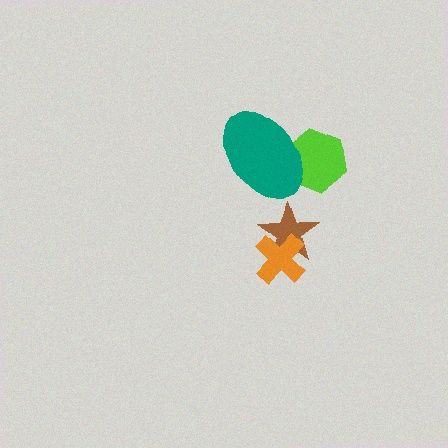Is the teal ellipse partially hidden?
No, no other shape covers it.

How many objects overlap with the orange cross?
1 object overlaps with the orange cross.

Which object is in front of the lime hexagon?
The teal ellipse is in front of the lime hexagon.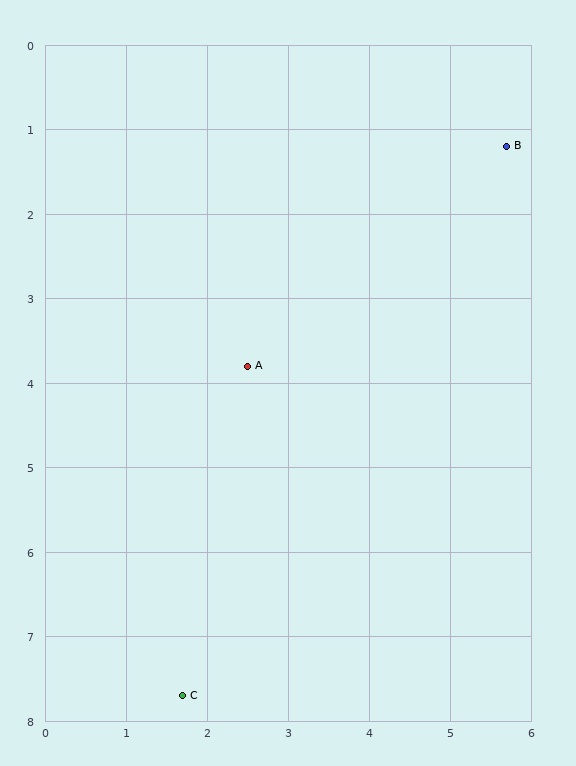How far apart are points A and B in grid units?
Points A and B are about 4.1 grid units apart.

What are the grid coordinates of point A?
Point A is at approximately (2.5, 3.8).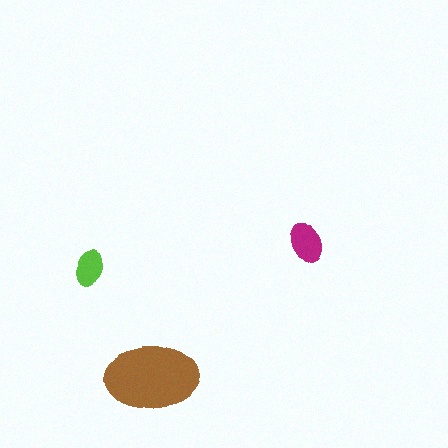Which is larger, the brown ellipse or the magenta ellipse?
The brown one.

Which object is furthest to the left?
The lime ellipse is leftmost.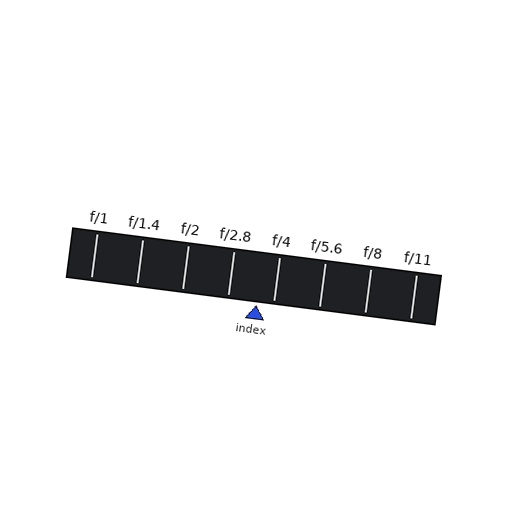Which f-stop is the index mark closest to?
The index mark is closest to f/4.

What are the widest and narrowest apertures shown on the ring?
The widest aperture shown is f/1 and the narrowest is f/11.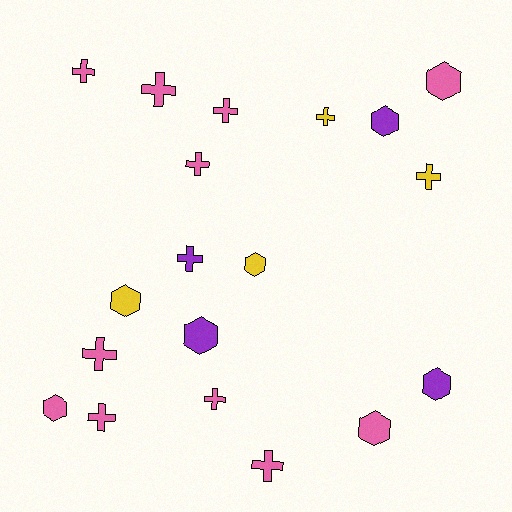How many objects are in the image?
There are 19 objects.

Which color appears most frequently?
Pink, with 11 objects.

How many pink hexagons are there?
There are 3 pink hexagons.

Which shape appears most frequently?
Cross, with 11 objects.